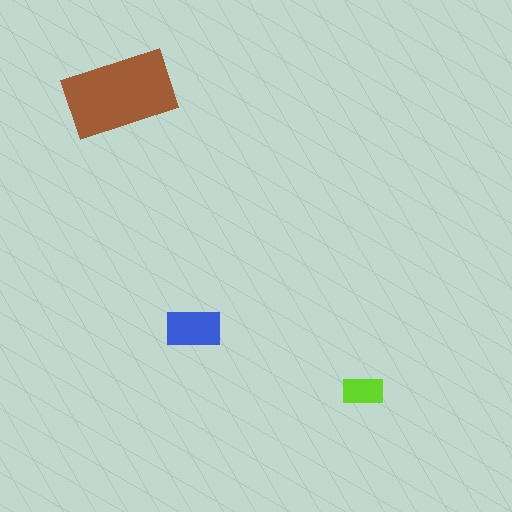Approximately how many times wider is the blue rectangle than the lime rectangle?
About 1.5 times wider.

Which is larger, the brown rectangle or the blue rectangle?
The brown one.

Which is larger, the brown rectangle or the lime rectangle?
The brown one.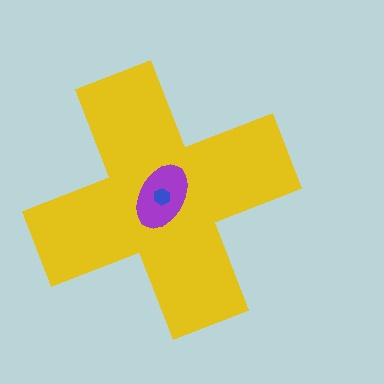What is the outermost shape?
The yellow cross.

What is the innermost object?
The blue hexagon.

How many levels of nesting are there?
3.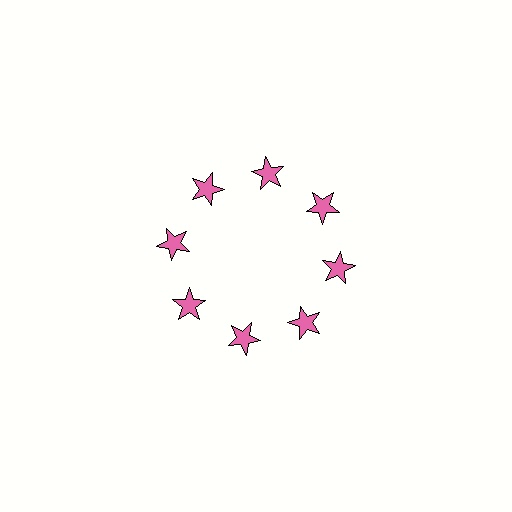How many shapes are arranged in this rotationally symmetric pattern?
There are 8 shapes, arranged in 8 groups of 1.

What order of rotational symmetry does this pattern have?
This pattern has 8-fold rotational symmetry.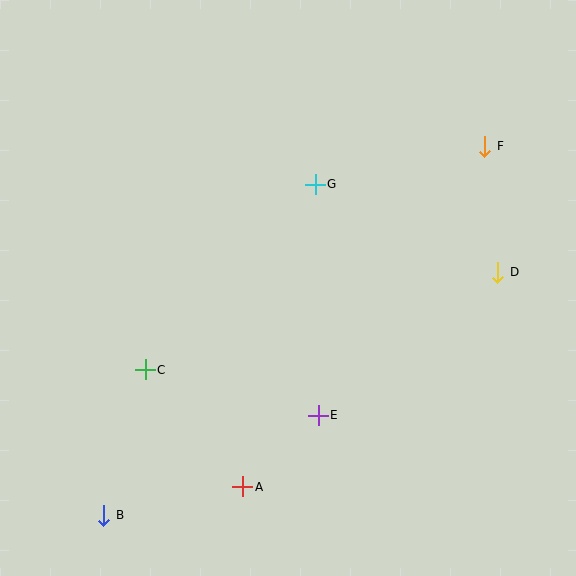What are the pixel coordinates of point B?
Point B is at (104, 515).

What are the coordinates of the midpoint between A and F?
The midpoint between A and F is at (364, 316).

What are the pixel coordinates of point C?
Point C is at (145, 370).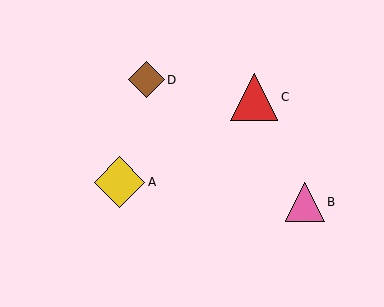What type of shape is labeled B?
Shape B is a pink triangle.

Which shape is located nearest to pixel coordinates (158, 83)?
The brown diamond (labeled D) at (146, 80) is nearest to that location.